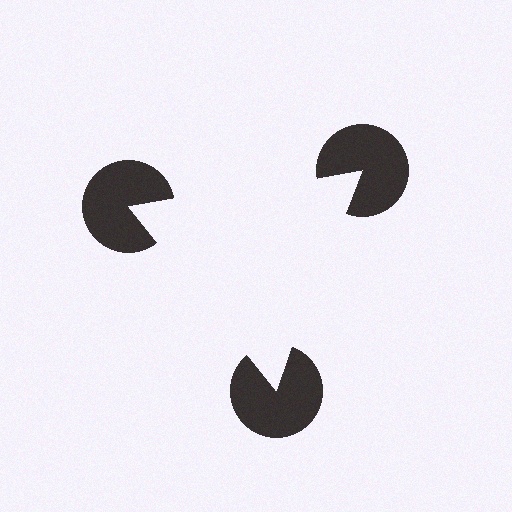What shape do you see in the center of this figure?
An illusory triangle — its edges are inferred from the aligned wedge cuts in the pac-man discs, not physically drawn.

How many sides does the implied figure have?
3 sides.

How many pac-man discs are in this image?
There are 3 — one at each vertex of the illusory triangle.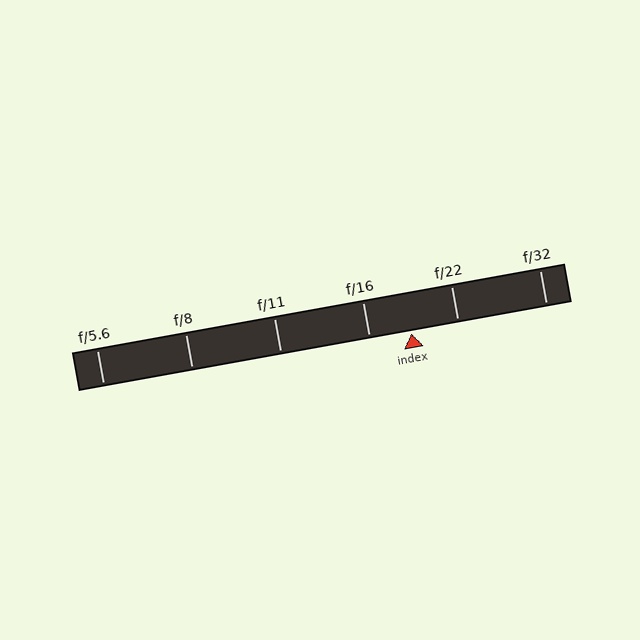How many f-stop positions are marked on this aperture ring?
There are 6 f-stop positions marked.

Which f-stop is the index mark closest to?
The index mark is closest to f/16.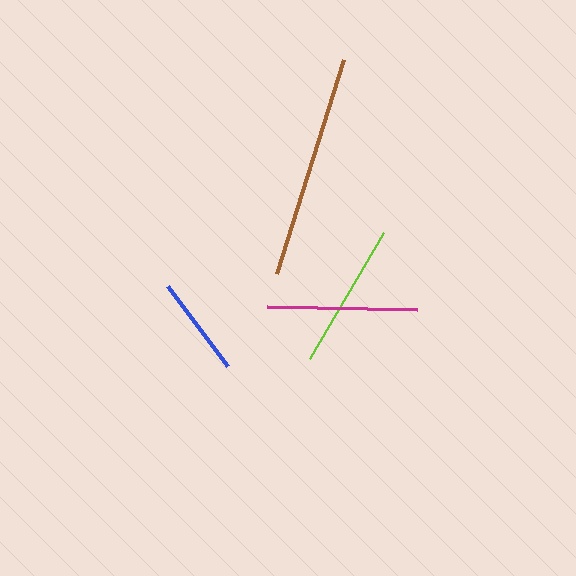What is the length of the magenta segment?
The magenta segment is approximately 150 pixels long.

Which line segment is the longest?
The brown line is the longest at approximately 224 pixels.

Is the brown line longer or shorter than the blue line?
The brown line is longer than the blue line.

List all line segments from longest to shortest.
From longest to shortest: brown, magenta, lime, blue.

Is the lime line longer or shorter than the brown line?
The brown line is longer than the lime line.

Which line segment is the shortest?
The blue line is the shortest at approximately 100 pixels.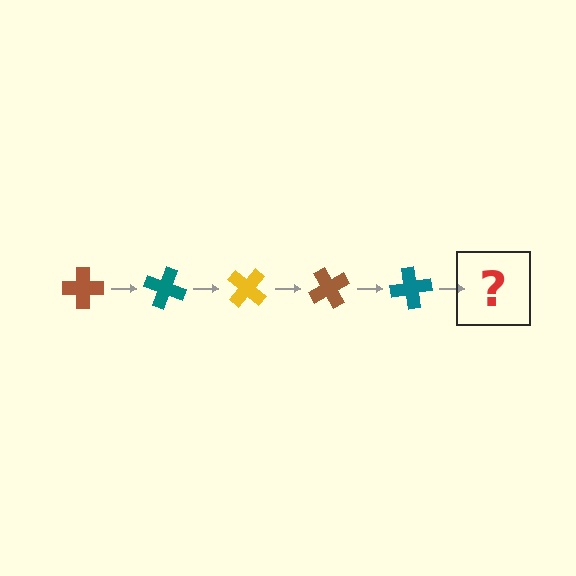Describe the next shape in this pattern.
It should be a yellow cross, rotated 100 degrees from the start.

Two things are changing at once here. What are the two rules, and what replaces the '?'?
The two rules are that it rotates 20 degrees each step and the color cycles through brown, teal, and yellow. The '?' should be a yellow cross, rotated 100 degrees from the start.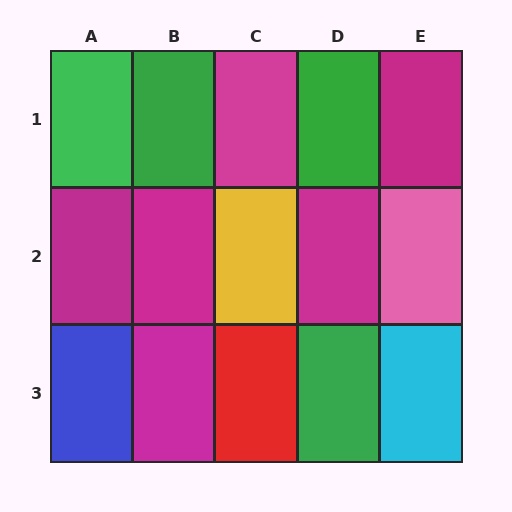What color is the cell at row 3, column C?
Red.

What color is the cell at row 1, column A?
Green.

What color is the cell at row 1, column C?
Magenta.